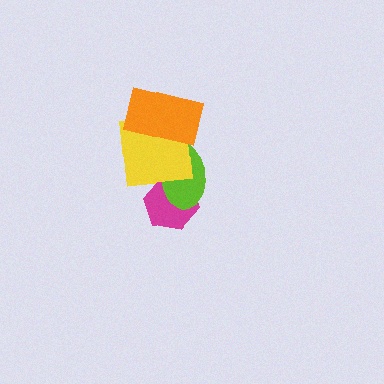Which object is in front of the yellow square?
The orange rectangle is in front of the yellow square.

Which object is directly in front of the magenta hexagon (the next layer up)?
The lime ellipse is directly in front of the magenta hexagon.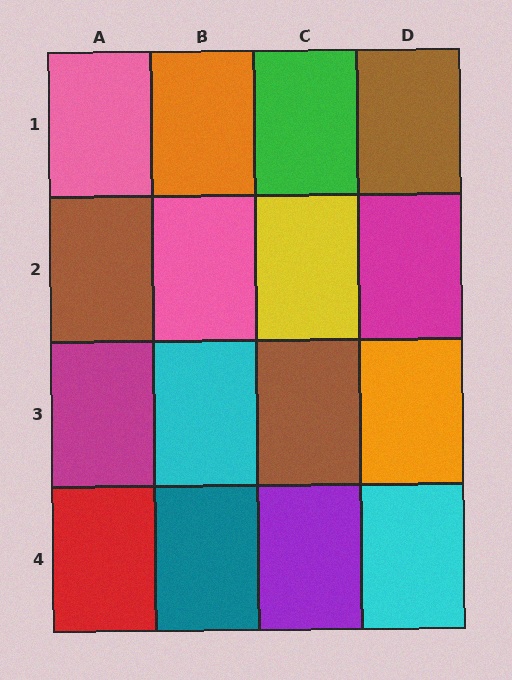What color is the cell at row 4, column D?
Cyan.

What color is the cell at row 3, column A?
Magenta.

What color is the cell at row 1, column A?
Pink.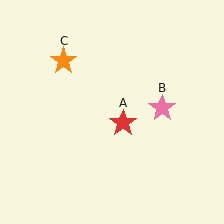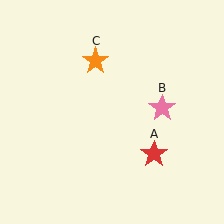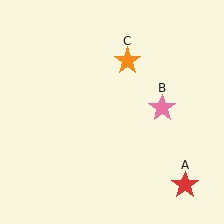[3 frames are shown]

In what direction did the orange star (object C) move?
The orange star (object C) moved right.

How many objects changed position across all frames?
2 objects changed position: red star (object A), orange star (object C).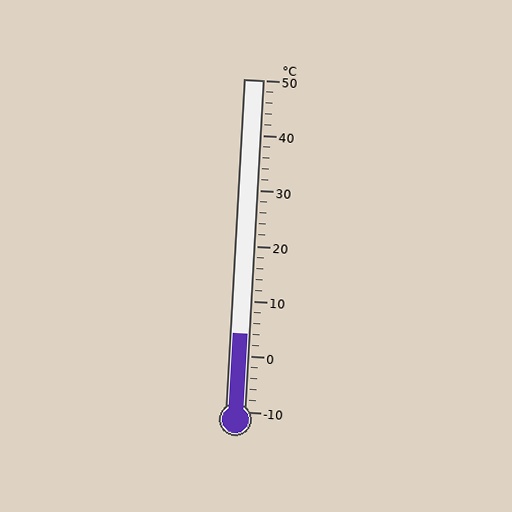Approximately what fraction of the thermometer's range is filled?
The thermometer is filled to approximately 25% of its range.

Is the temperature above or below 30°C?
The temperature is below 30°C.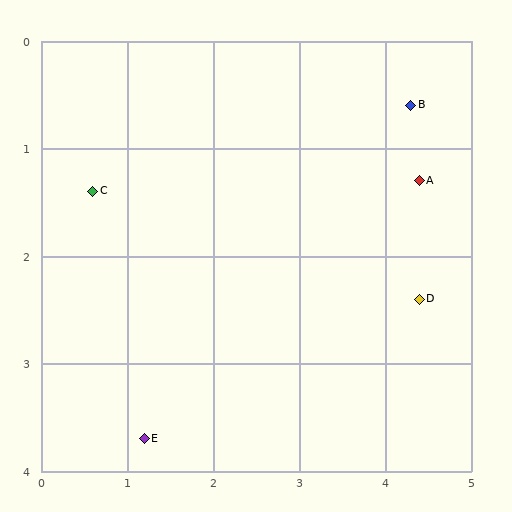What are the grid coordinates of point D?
Point D is at approximately (4.4, 2.4).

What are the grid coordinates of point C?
Point C is at approximately (0.6, 1.4).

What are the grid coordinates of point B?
Point B is at approximately (4.3, 0.6).